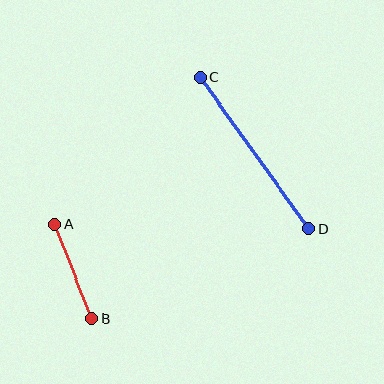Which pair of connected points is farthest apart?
Points C and D are farthest apart.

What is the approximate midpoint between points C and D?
The midpoint is at approximately (254, 153) pixels.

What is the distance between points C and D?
The distance is approximately 186 pixels.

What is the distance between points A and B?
The distance is approximately 101 pixels.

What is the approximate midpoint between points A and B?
The midpoint is at approximately (73, 272) pixels.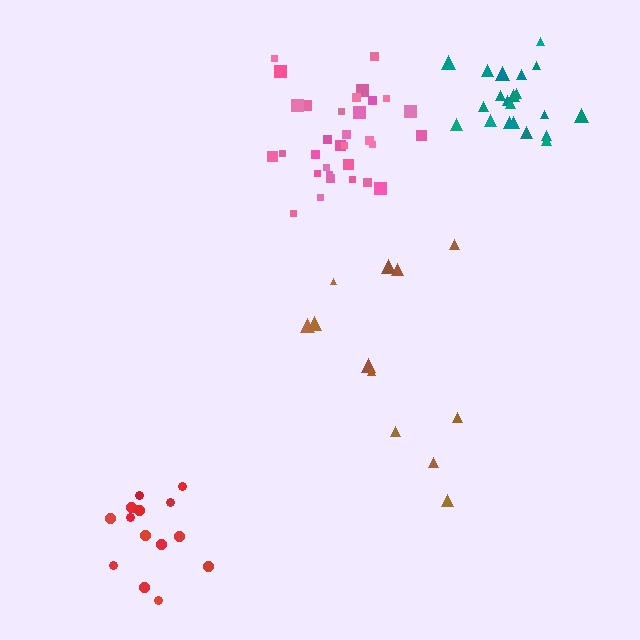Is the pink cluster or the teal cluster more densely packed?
Teal.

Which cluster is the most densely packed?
Teal.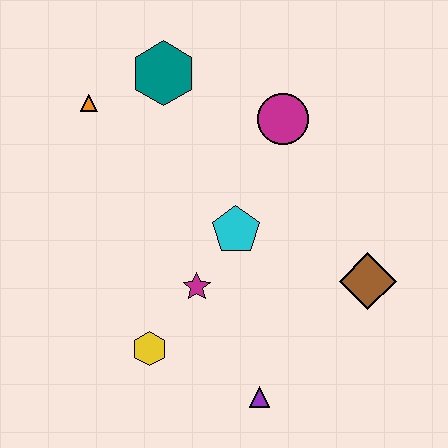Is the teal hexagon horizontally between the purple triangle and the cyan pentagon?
No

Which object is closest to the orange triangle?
The teal hexagon is closest to the orange triangle.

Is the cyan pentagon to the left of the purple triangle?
Yes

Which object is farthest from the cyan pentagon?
The orange triangle is farthest from the cyan pentagon.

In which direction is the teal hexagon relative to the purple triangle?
The teal hexagon is above the purple triangle.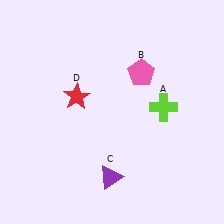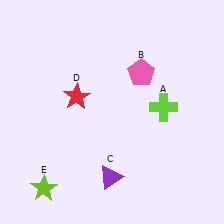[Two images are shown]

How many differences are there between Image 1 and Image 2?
There is 1 difference between the two images.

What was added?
A lime star (E) was added in Image 2.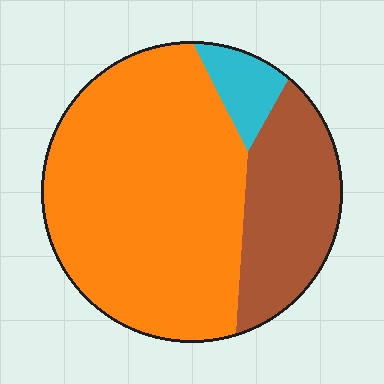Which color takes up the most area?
Orange, at roughly 65%.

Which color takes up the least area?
Cyan, at roughly 5%.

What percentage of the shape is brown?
Brown takes up between a sixth and a third of the shape.